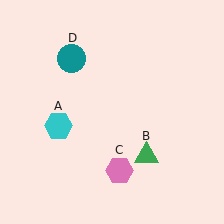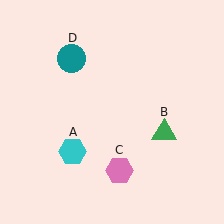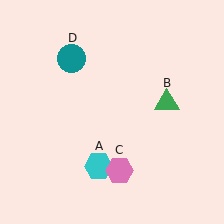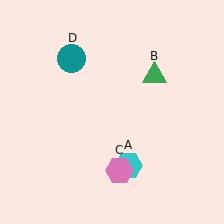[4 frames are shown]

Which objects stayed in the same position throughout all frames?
Pink hexagon (object C) and teal circle (object D) remained stationary.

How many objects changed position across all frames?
2 objects changed position: cyan hexagon (object A), green triangle (object B).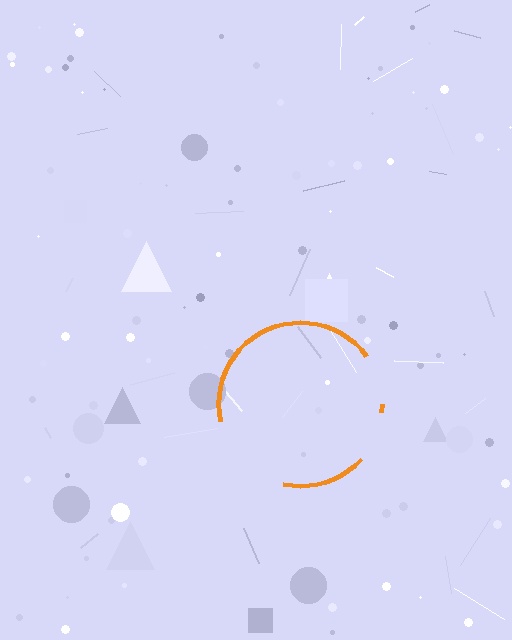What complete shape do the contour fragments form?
The contour fragments form a circle.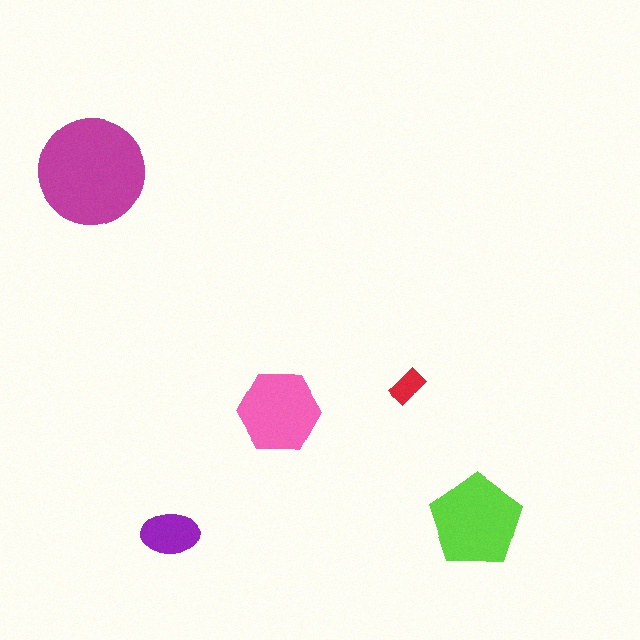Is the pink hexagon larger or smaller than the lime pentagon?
Smaller.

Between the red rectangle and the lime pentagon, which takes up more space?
The lime pentagon.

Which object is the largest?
The magenta circle.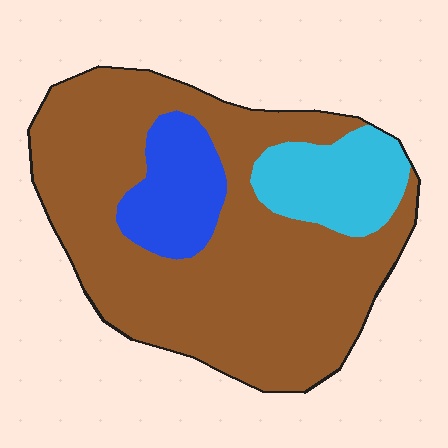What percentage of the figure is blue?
Blue covers 13% of the figure.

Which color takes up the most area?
Brown, at roughly 75%.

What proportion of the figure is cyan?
Cyan covers roughly 15% of the figure.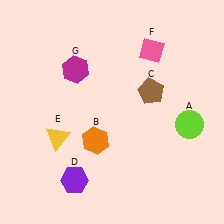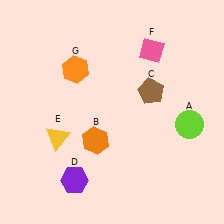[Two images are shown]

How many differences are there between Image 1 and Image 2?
There is 1 difference between the two images.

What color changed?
The hexagon (G) changed from magenta in Image 1 to orange in Image 2.